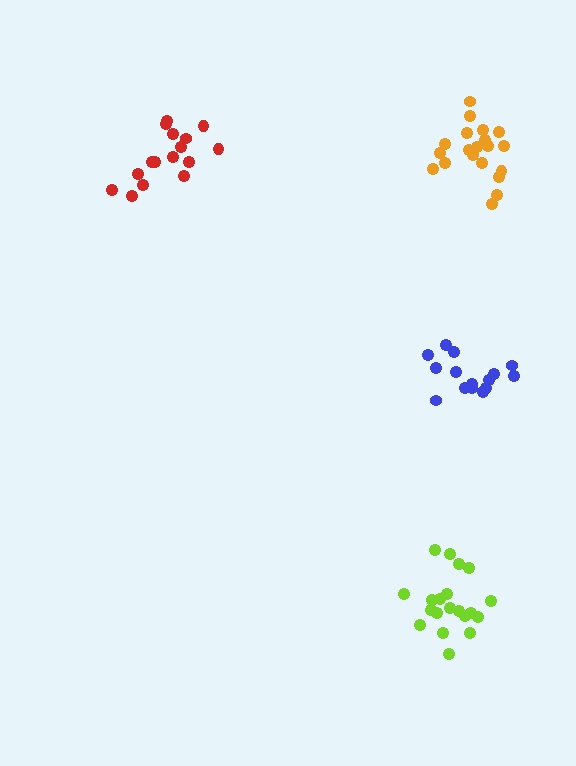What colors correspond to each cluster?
The clusters are colored: orange, red, blue, lime.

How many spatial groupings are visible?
There are 4 spatial groupings.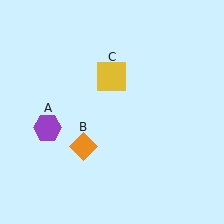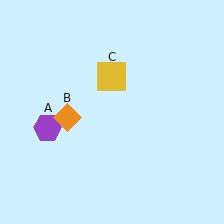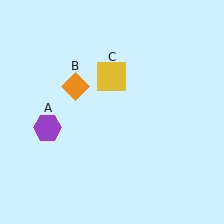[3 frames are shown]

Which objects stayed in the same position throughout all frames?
Purple hexagon (object A) and yellow square (object C) remained stationary.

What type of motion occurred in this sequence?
The orange diamond (object B) rotated clockwise around the center of the scene.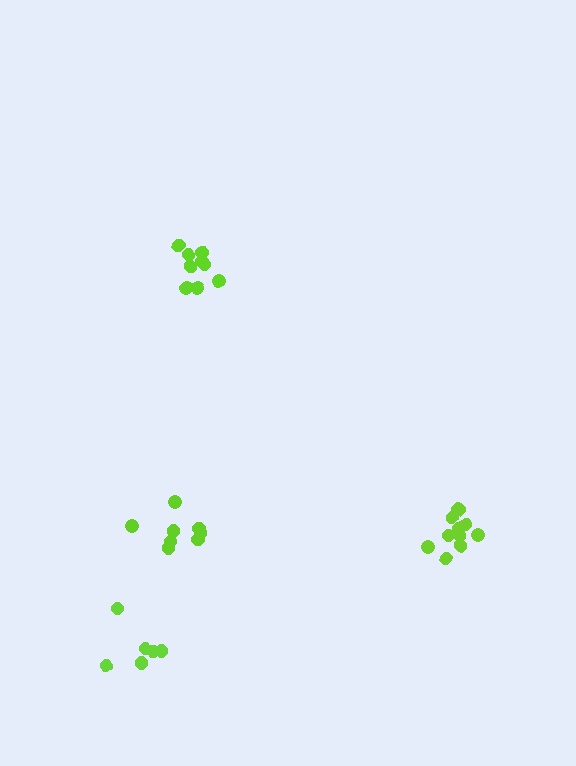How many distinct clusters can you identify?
There are 4 distinct clusters.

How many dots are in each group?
Group 1: 11 dots, Group 2: 9 dots, Group 3: 6 dots, Group 4: 8 dots (34 total).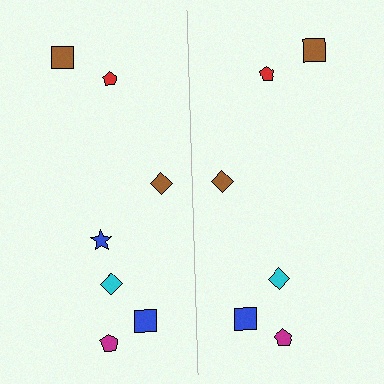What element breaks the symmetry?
A blue star is missing from the right side.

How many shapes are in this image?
There are 13 shapes in this image.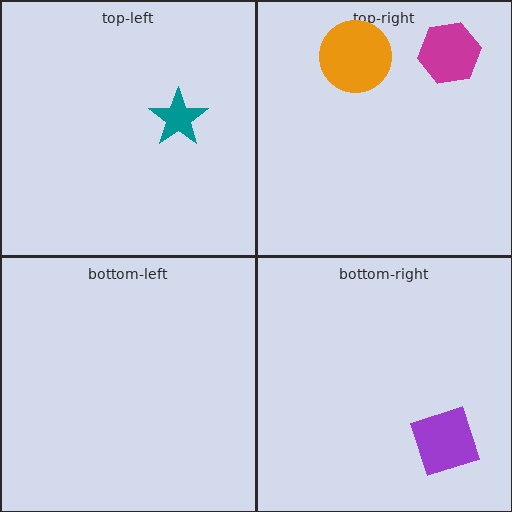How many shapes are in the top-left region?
1.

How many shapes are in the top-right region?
2.